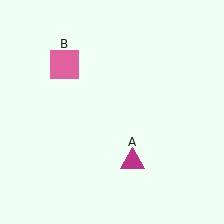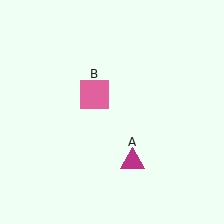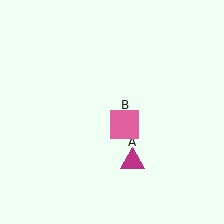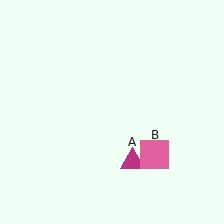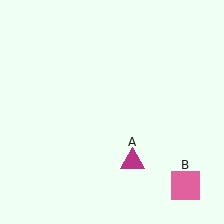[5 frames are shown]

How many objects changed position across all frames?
1 object changed position: pink square (object B).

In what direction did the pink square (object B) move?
The pink square (object B) moved down and to the right.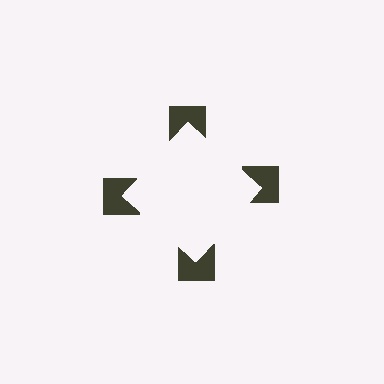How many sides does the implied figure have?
4 sides.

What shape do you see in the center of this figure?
An illusory square — its edges are inferred from the aligned wedge cuts in the notched squares, not physically drawn.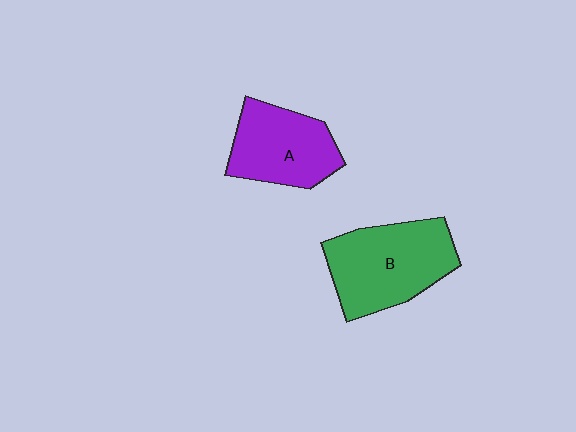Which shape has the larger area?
Shape B (green).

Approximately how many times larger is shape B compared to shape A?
Approximately 1.3 times.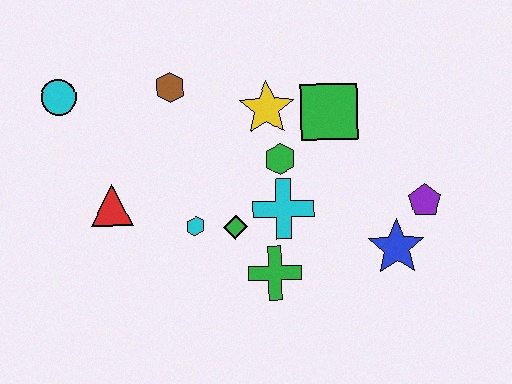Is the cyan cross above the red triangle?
No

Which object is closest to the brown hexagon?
The yellow star is closest to the brown hexagon.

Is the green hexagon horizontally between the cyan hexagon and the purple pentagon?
Yes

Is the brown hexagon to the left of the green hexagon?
Yes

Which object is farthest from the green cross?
The cyan circle is farthest from the green cross.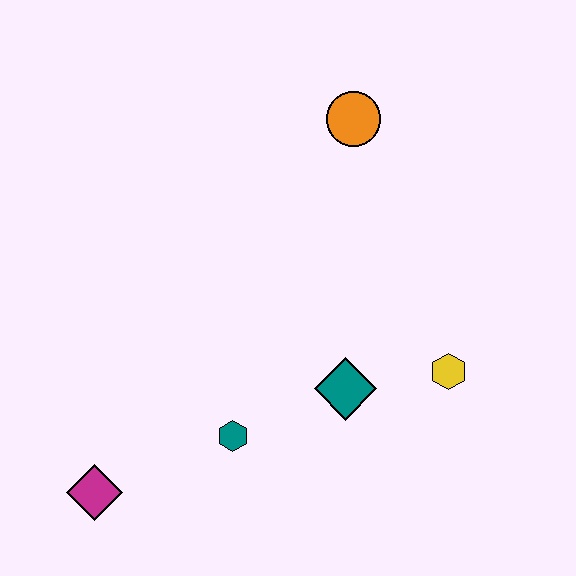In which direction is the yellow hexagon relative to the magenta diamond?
The yellow hexagon is to the right of the magenta diamond.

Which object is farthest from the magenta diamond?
The orange circle is farthest from the magenta diamond.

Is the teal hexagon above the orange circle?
No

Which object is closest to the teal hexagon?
The teal diamond is closest to the teal hexagon.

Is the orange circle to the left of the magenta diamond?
No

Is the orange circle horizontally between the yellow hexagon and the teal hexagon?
Yes